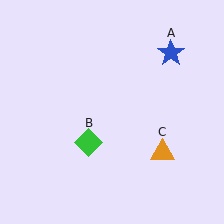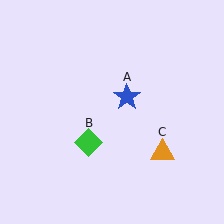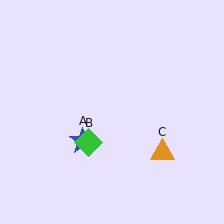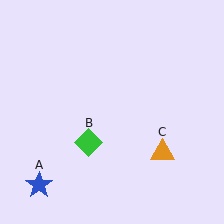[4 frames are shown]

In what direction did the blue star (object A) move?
The blue star (object A) moved down and to the left.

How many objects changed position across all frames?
1 object changed position: blue star (object A).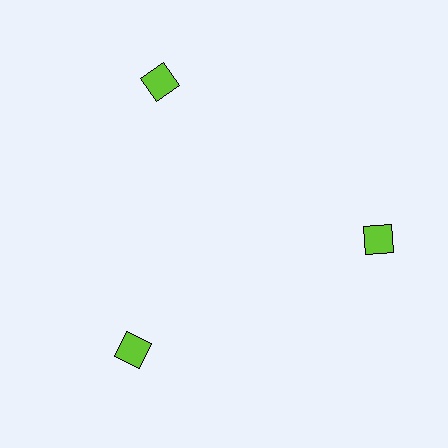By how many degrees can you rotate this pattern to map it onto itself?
The pattern maps onto itself every 120 degrees of rotation.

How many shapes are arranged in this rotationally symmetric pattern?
There are 3 shapes, arranged in 3 groups of 1.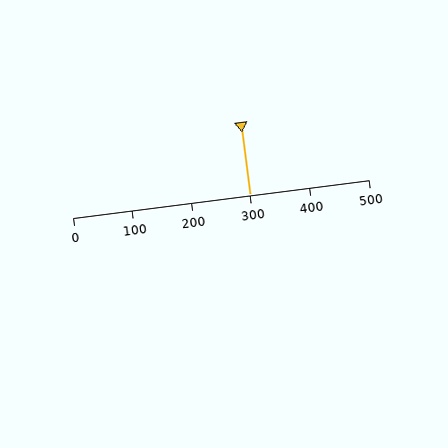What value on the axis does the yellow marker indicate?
The marker indicates approximately 300.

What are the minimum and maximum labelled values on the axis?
The axis runs from 0 to 500.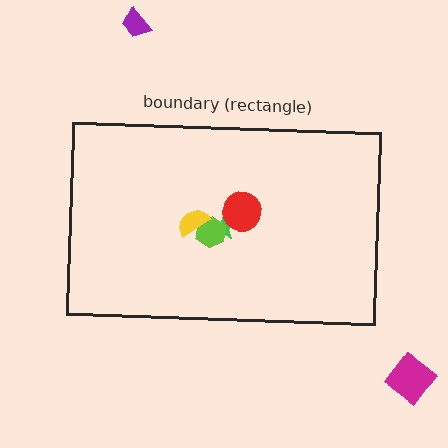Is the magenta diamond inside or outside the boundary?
Outside.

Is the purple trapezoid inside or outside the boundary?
Outside.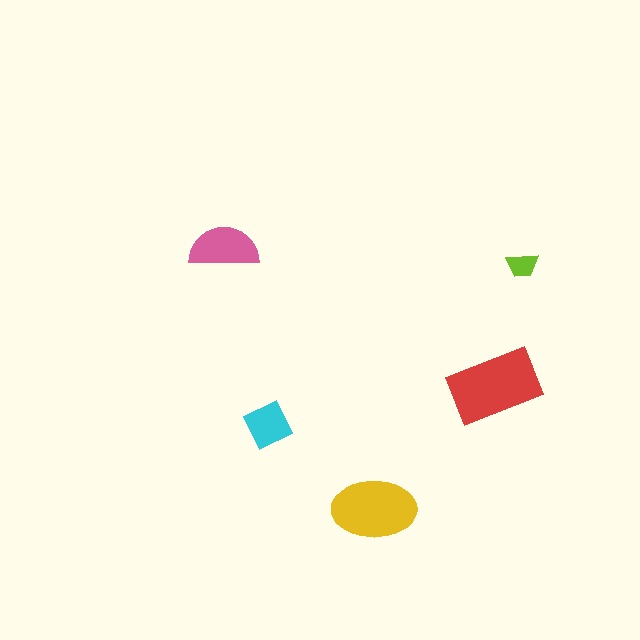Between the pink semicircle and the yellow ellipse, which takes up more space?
The yellow ellipse.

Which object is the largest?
The red rectangle.